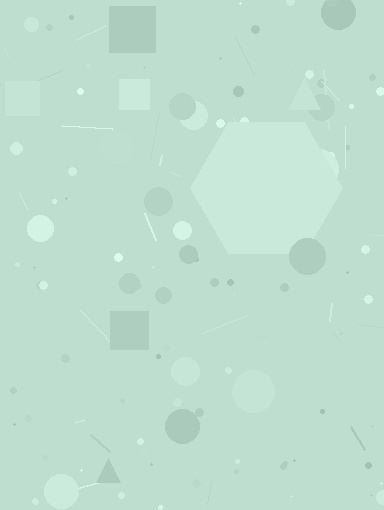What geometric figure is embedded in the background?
A hexagon is embedded in the background.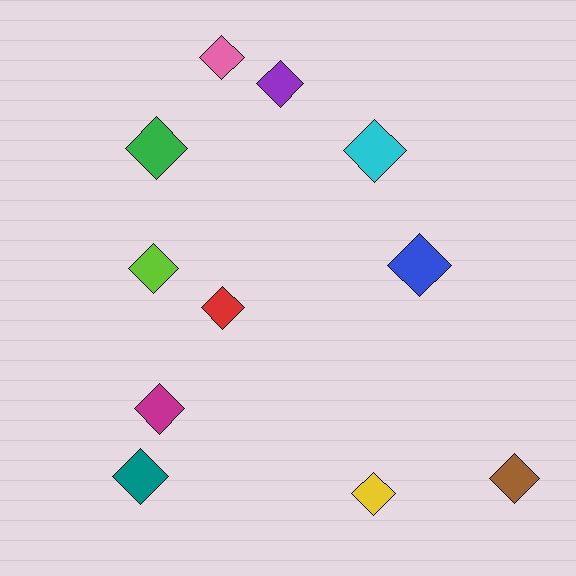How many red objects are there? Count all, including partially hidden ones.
There is 1 red object.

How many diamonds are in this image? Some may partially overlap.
There are 11 diamonds.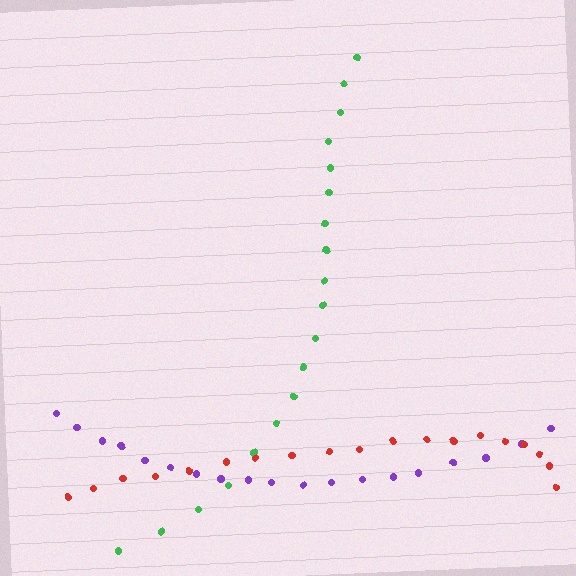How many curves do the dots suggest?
There are 3 distinct paths.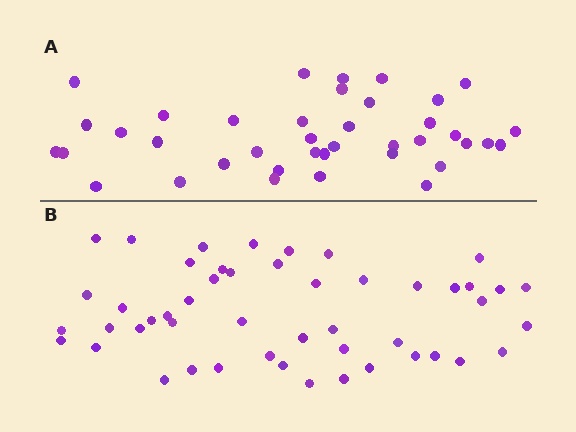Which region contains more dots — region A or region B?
Region B (the bottom region) has more dots.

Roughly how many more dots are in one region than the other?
Region B has roughly 10 or so more dots than region A.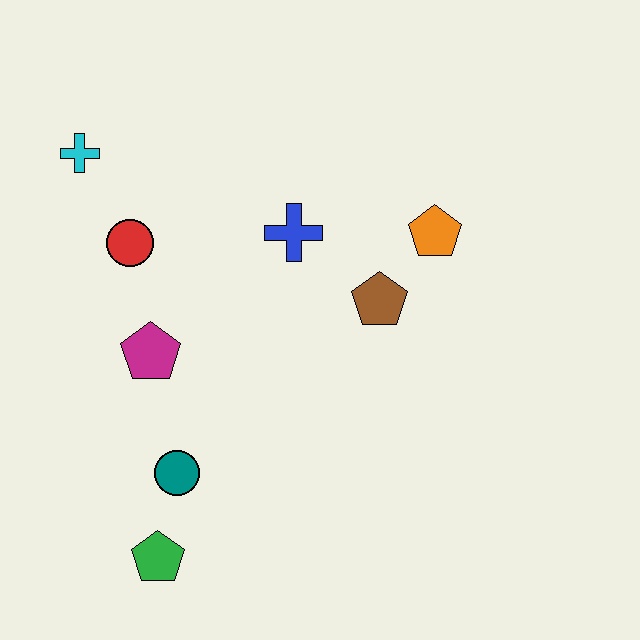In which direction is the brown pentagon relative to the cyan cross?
The brown pentagon is to the right of the cyan cross.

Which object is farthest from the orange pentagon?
The green pentagon is farthest from the orange pentagon.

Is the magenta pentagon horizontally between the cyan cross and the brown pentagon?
Yes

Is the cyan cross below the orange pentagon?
No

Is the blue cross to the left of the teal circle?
No